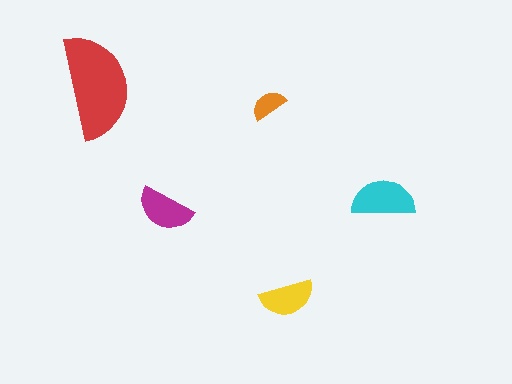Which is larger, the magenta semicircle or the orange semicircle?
The magenta one.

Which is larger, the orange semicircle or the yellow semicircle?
The yellow one.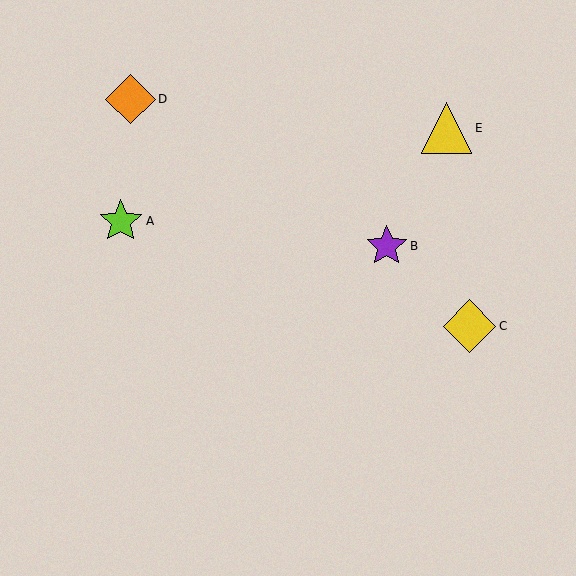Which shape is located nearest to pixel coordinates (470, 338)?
The yellow diamond (labeled C) at (469, 326) is nearest to that location.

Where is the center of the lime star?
The center of the lime star is at (121, 221).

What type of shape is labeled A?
Shape A is a lime star.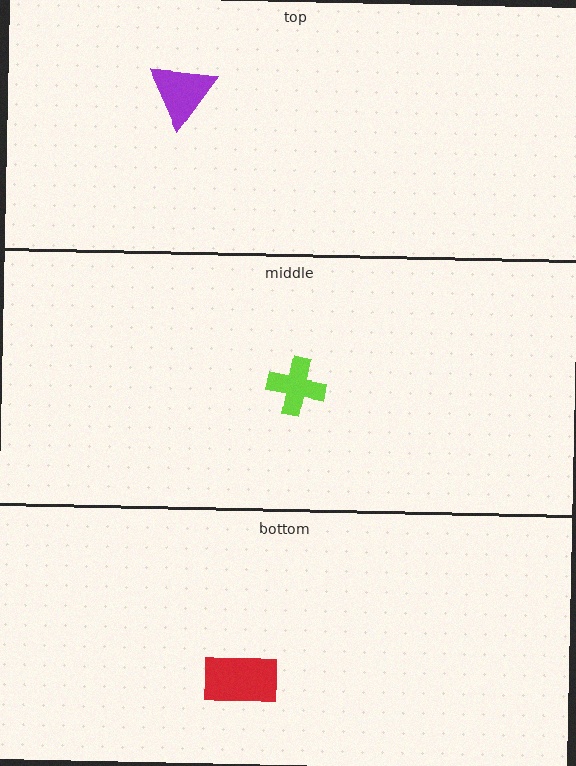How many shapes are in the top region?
1.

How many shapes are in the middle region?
1.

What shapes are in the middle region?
The lime cross.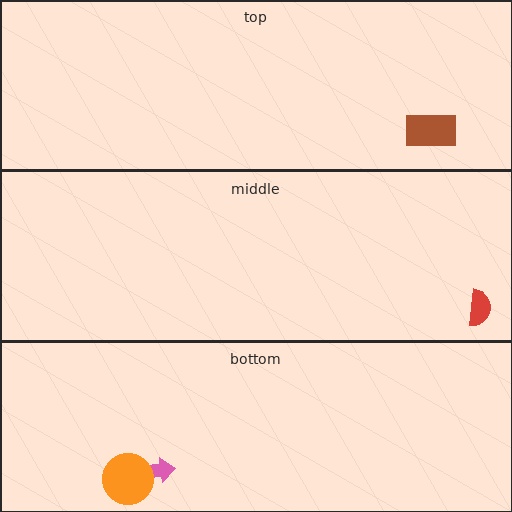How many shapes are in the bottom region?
2.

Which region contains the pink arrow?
The bottom region.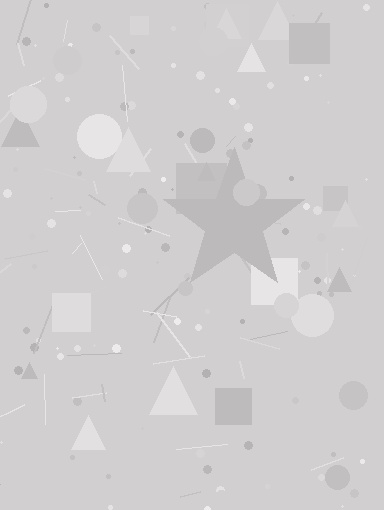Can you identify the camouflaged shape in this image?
The camouflaged shape is a star.